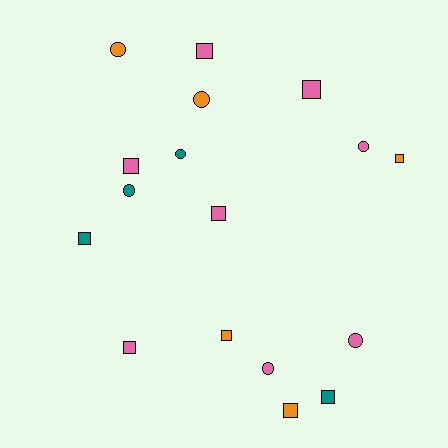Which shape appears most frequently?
Square, with 10 objects.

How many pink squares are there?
There are 5 pink squares.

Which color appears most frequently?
Pink, with 8 objects.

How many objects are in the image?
There are 17 objects.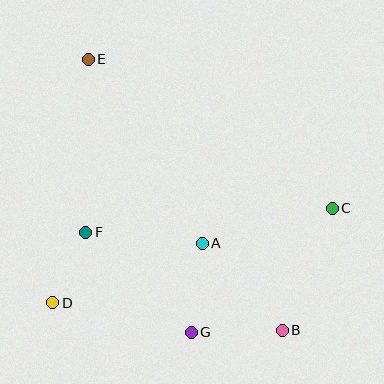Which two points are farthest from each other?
Points B and E are farthest from each other.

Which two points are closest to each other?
Points D and F are closest to each other.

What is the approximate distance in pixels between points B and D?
The distance between B and D is approximately 231 pixels.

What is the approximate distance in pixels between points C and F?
The distance between C and F is approximately 248 pixels.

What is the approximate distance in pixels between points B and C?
The distance between B and C is approximately 132 pixels.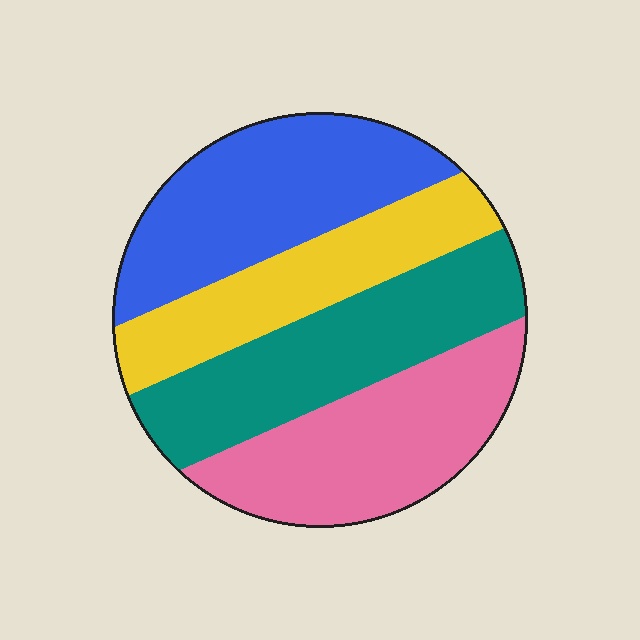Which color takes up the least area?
Yellow, at roughly 20%.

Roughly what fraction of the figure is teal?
Teal takes up between a quarter and a half of the figure.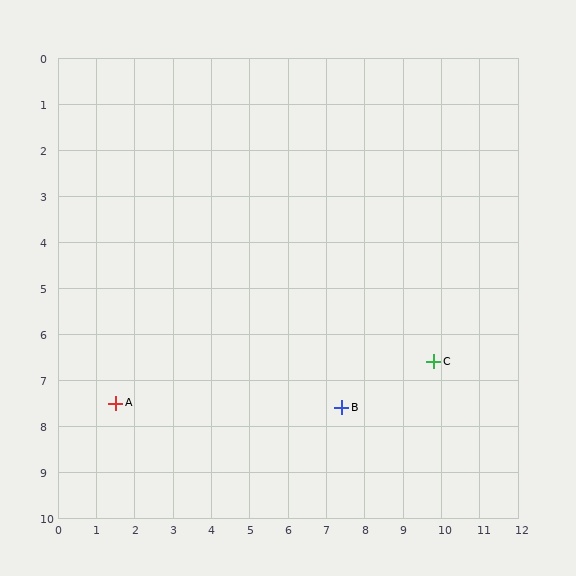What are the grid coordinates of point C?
Point C is at approximately (9.8, 6.6).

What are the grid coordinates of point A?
Point A is at approximately (1.5, 7.5).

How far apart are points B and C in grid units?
Points B and C are about 2.6 grid units apart.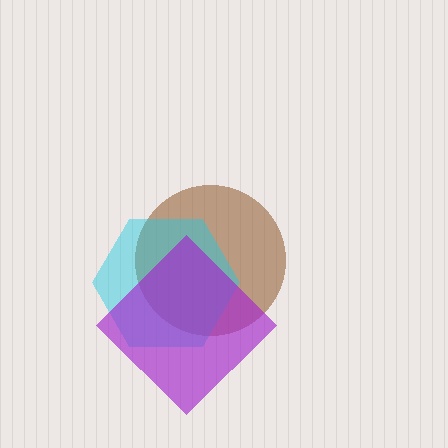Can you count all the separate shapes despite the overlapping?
Yes, there are 3 separate shapes.